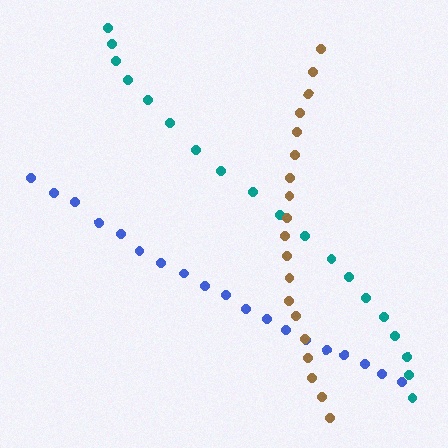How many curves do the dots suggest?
There are 3 distinct paths.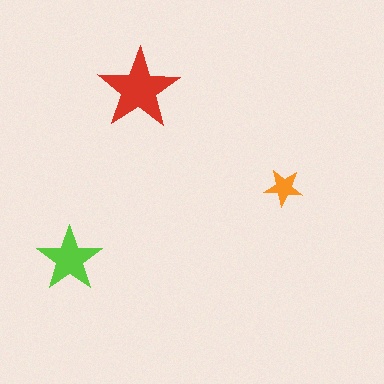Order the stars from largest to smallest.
the red one, the lime one, the orange one.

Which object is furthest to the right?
The orange star is rightmost.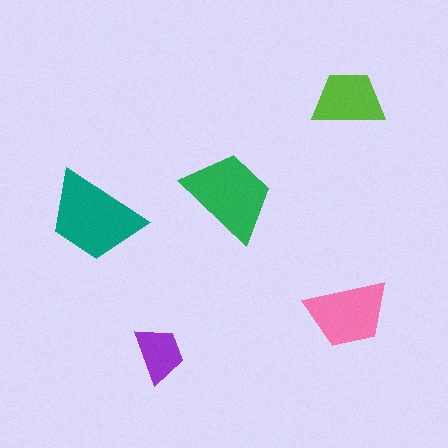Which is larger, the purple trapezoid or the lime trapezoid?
The lime one.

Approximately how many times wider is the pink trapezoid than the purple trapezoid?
About 1.5 times wider.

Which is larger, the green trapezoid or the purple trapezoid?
The green one.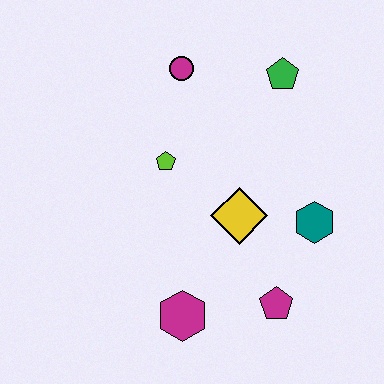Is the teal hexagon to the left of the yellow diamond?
No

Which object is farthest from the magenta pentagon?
The magenta circle is farthest from the magenta pentagon.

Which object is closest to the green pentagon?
The magenta circle is closest to the green pentagon.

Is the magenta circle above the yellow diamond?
Yes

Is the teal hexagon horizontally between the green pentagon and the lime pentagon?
No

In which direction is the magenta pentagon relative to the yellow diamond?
The magenta pentagon is below the yellow diamond.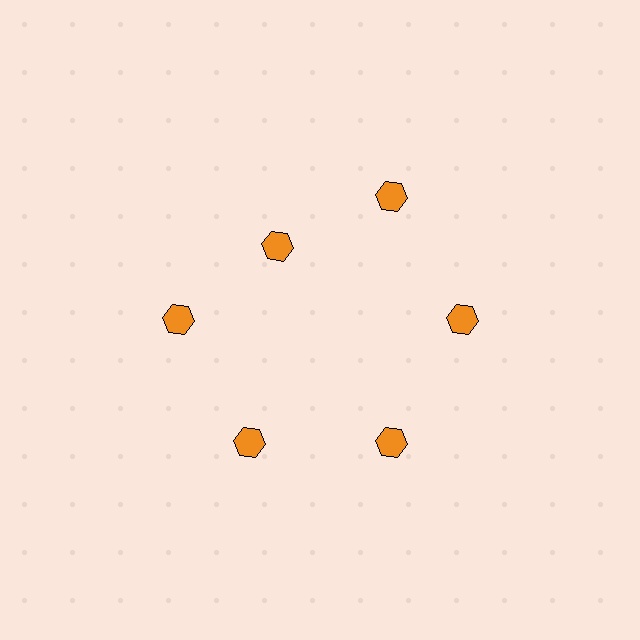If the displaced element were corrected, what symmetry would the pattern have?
It would have 6-fold rotational symmetry — the pattern would map onto itself every 60 degrees.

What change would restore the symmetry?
The symmetry would be restored by moving it outward, back onto the ring so that all 6 hexagons sit at equal angles and equal distance from the center.